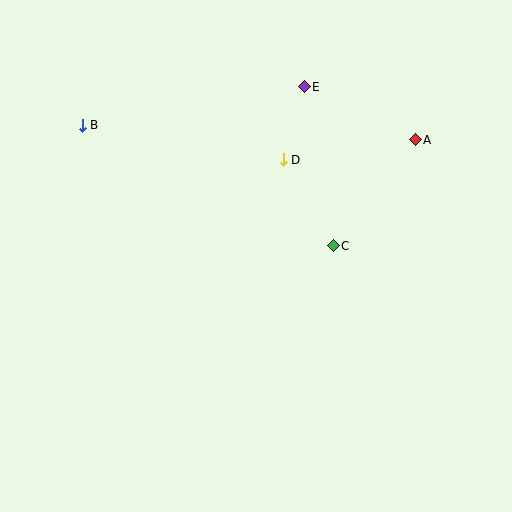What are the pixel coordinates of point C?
Point C is at (333, 246).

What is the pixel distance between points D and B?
The distance between D and B is 204 pixels.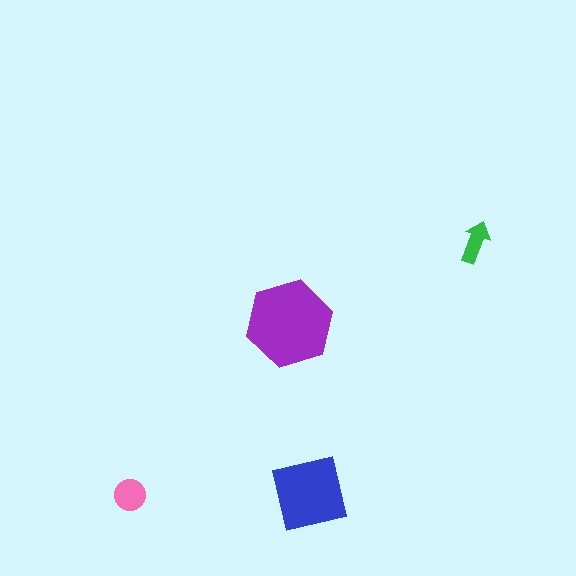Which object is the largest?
The purple hexagon.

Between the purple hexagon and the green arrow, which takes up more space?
The purple hexagon.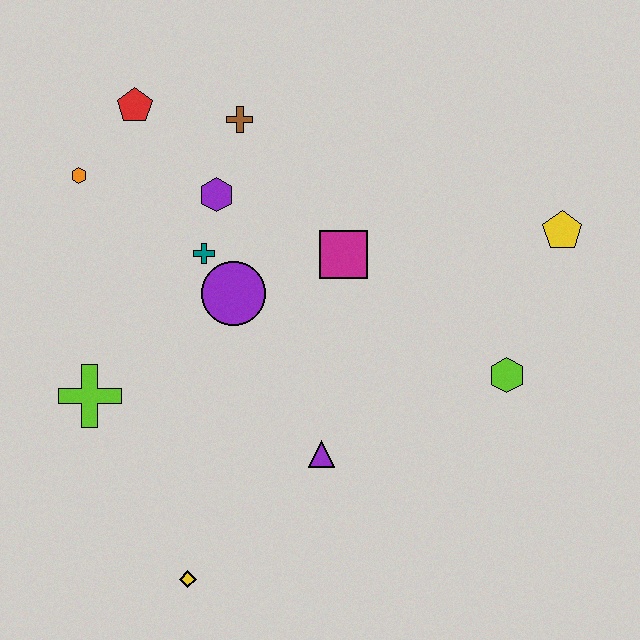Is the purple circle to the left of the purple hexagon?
No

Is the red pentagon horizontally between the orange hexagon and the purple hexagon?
Yes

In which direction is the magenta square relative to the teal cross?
The magenta square is to the right of the teal cross.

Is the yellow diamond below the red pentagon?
Yes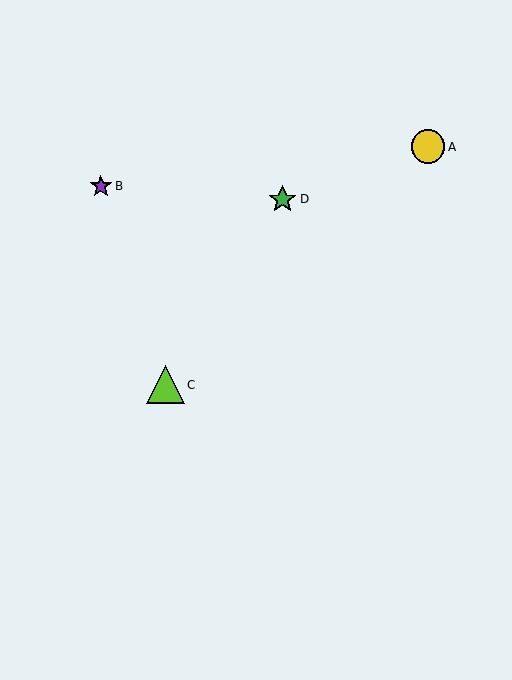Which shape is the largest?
The lime triangle (labeled C) is the largest.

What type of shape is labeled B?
Shape B is a purple star.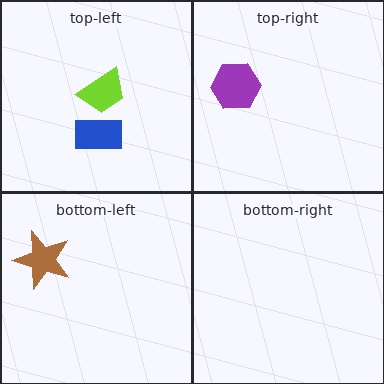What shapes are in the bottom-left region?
The brown star.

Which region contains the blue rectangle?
The top-left region.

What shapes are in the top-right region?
The purple hexagon.